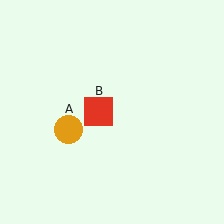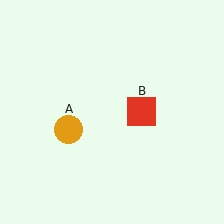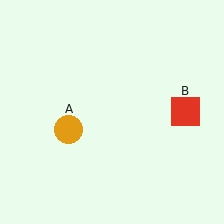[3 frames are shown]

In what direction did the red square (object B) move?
The red square (object B) moved right.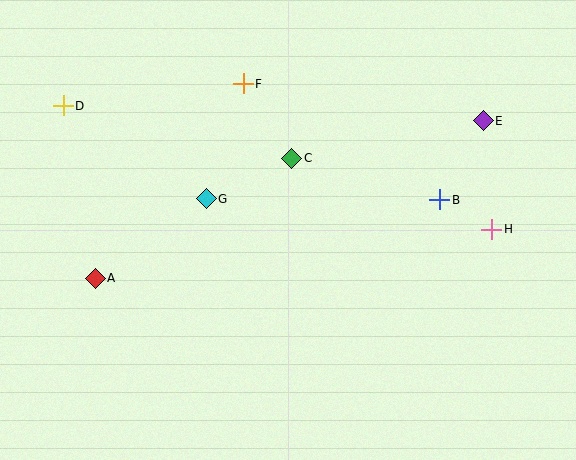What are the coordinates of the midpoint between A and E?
The midpoint between A and E is at (289, 199).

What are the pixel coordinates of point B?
Point B is at (440, 200).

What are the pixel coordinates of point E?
Point E is at (483, 121).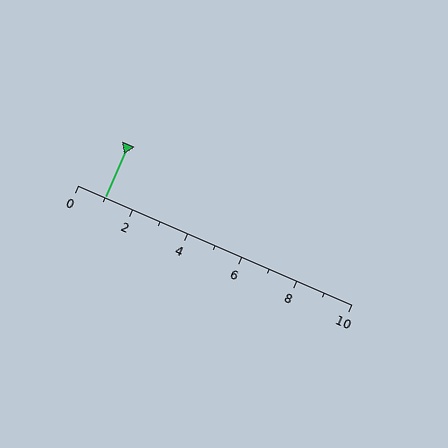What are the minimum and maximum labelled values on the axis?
The axis runs from 0 to 10.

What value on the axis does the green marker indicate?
The marker indicates approximately 1.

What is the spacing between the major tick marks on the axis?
The major ticks are spaced 2 apart.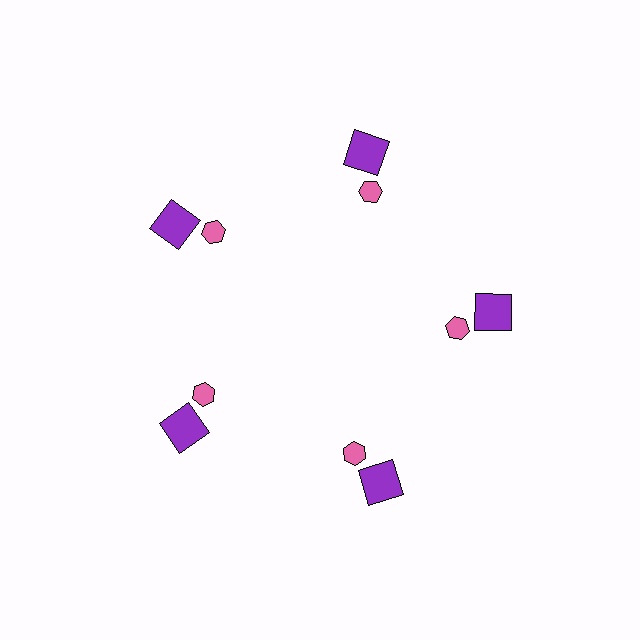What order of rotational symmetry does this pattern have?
This pattern has 5-fold rotational symmetry.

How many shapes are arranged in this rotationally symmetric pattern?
There are 10 shapes, arranged in 5 groups of 2.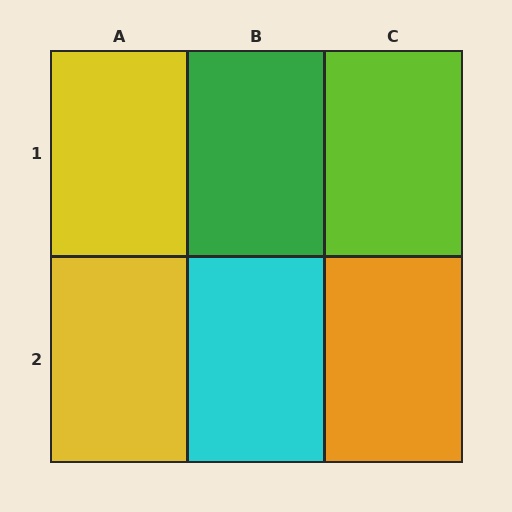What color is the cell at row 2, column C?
Orange.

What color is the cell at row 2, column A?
Yellow.